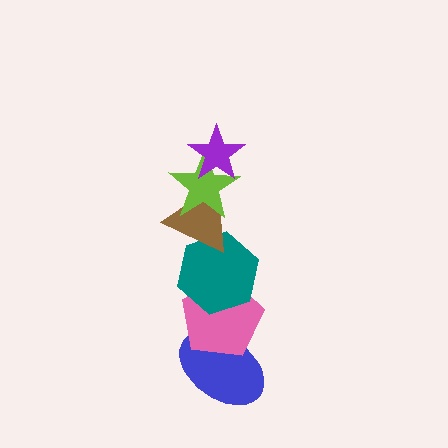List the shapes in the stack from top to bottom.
From top to bottom: the purple star, the lime star, the brown triangle, the teal hexagon, the pink pentagon, the blue ellipse.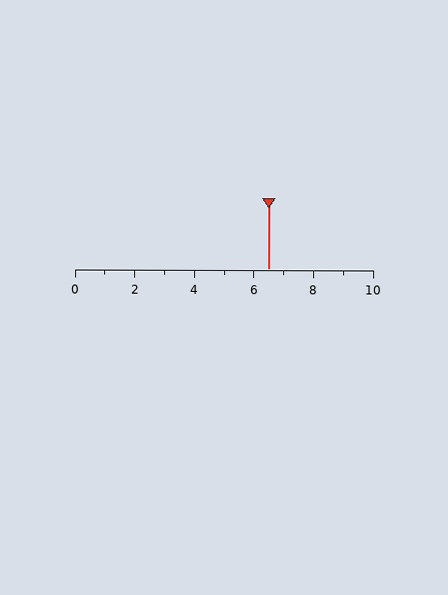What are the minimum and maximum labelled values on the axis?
The axis runs from 0 to 10.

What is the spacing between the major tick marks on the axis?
The major ticks are spaced 2 apart.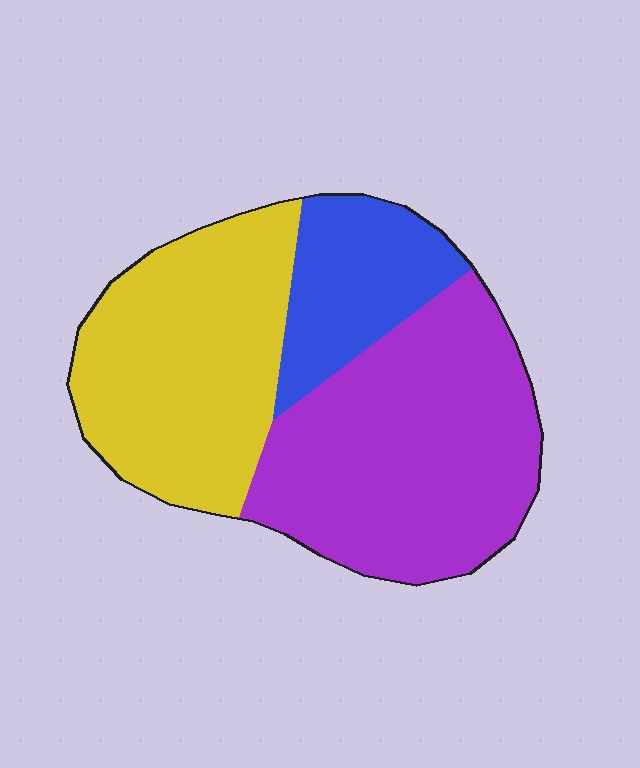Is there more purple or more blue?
Purple.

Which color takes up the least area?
Blue, at roughly 20%.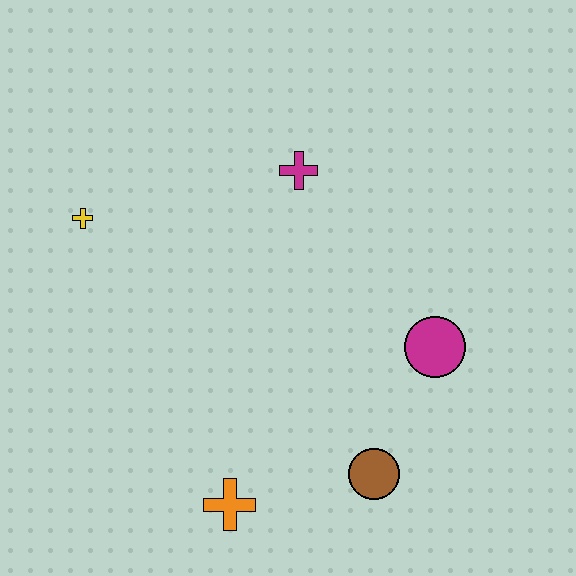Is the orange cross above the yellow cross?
No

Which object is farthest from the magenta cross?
The orange cross is farthest from the magenta cross.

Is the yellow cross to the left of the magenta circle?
Yes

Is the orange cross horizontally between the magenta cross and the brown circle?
No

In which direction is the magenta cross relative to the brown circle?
The magenta cross is above the brown circle.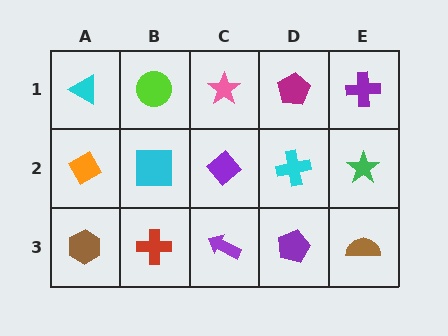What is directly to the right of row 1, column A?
A lime circle.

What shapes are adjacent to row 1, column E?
A green star (row 2, column E), a magenta pentagon (row 1, column D).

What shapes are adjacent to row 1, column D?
A cyan cross (row 2, column D), a pink star (row 1, column C), a purple cross (row 1, column E).